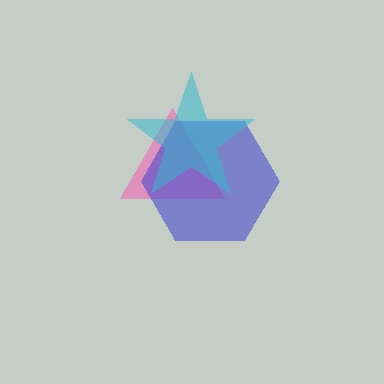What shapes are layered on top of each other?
The layered shapes are: a pink triangle, a blue hexagon, a cyan star.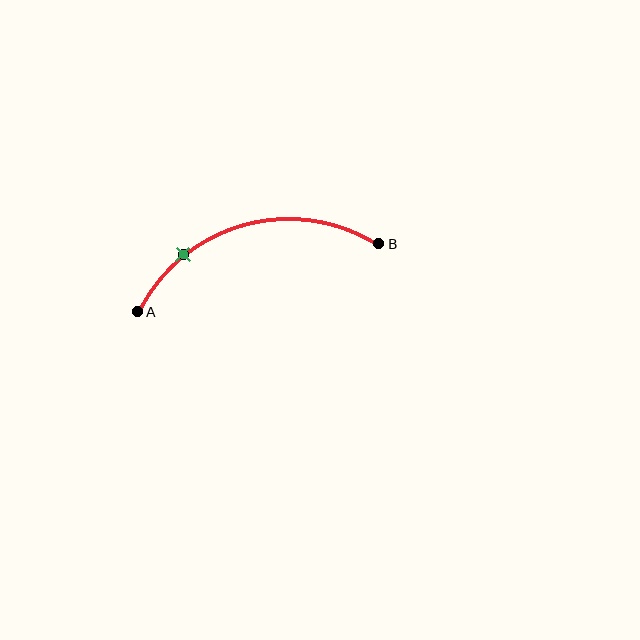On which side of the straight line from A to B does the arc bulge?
The arc bulges above the straight line connecting A and B.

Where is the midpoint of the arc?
The arc midpoint is the point on the curve farthest from the straight line joining A and B. It sits above that line.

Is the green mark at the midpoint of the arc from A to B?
No. The green mark lies on the arc but is closer to endpoint A. The arc midpoint would be at the point on the curve equidistant along the arc from both A and B.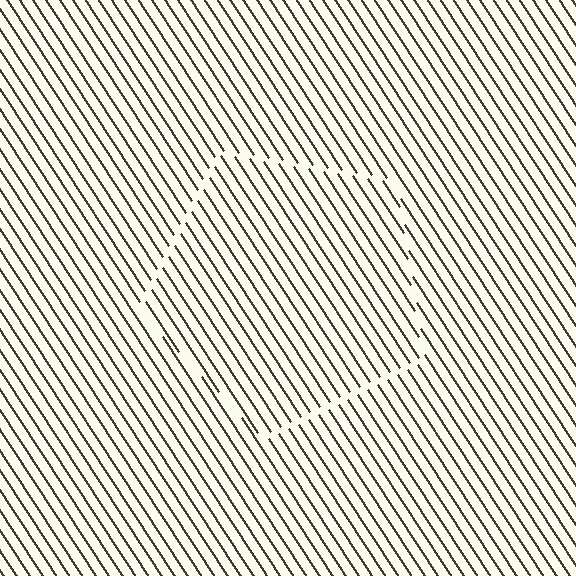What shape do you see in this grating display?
An illusory pentagon. The interior of the shape contains the same grating, shifted by half a period — the contour is defined by the phase discontinuity where line-ends from the inner and outer gratings abut.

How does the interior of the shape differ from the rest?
The interior of the shape contains the same grating, shifted by half a period — the contour is defined by the phase discontinuity where line-ends from the inner and outer gratings abut.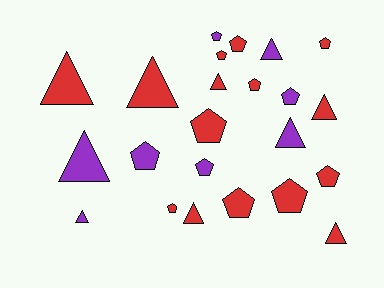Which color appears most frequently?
Red, with 15 objects.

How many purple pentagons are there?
There are 4 purple pentagons.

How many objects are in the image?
There are 23 objects.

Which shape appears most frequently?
Pentagon, with 13 objects.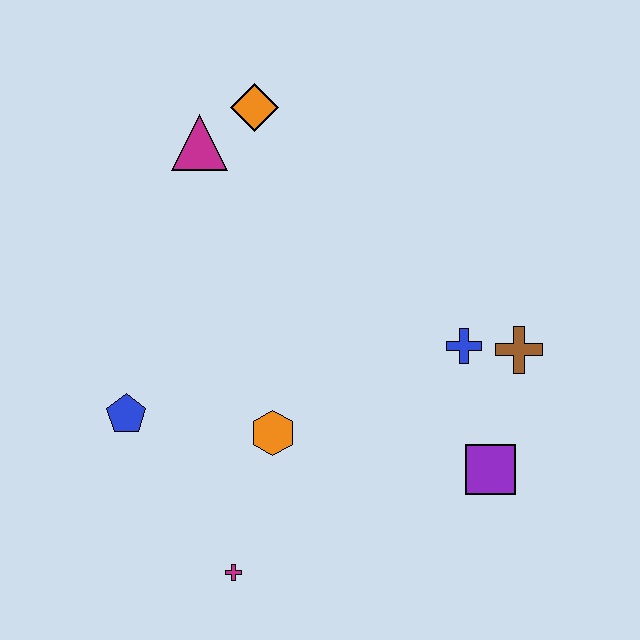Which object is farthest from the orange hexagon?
The orange diamond is farthest from the orange hexagon.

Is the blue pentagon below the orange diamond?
Yes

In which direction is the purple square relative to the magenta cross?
The purple square is to the right of the magenta cross.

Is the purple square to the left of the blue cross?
No